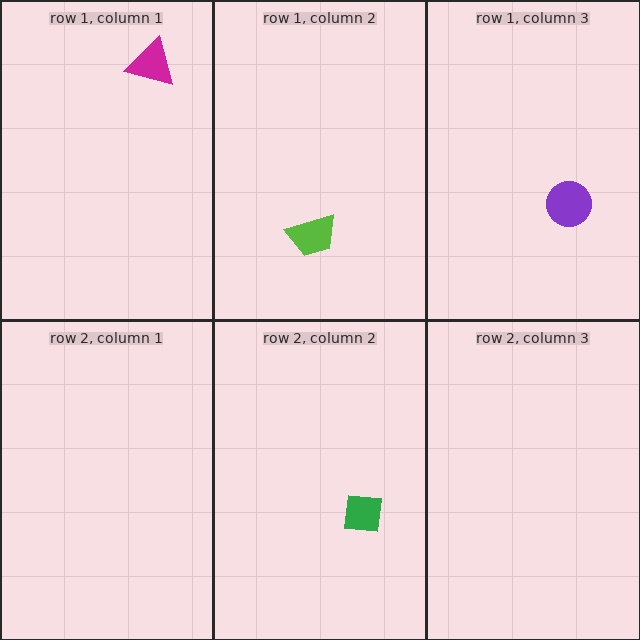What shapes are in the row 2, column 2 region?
The green square.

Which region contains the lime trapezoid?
The row 1, column 2 region.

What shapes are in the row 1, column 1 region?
The magenta triangle.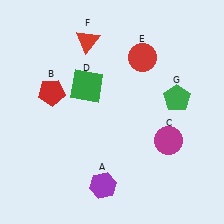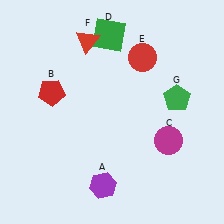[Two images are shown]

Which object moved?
The green square (D) moved up.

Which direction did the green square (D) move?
The green square (D) moved up.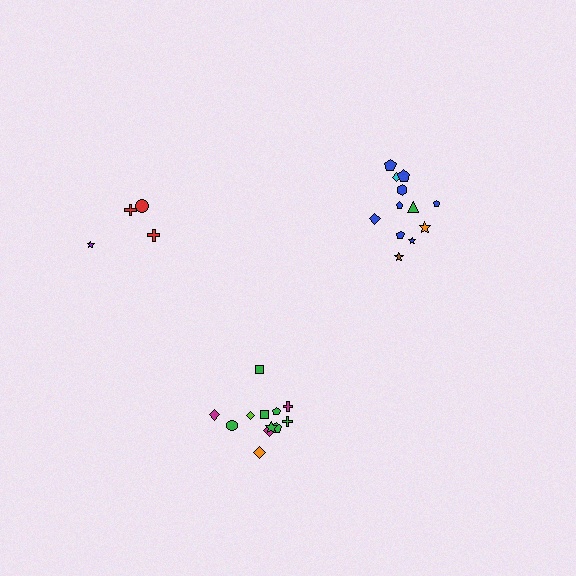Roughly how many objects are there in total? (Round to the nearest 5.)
Roughly 30 objects in total.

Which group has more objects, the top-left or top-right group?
The top-right group.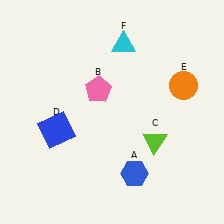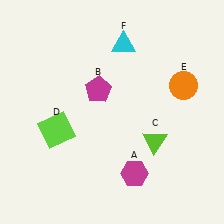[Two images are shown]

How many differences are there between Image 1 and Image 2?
There are 3 differences between the two images.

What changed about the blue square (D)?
In Image 1, D is blue. In Image 2, it changed to lime.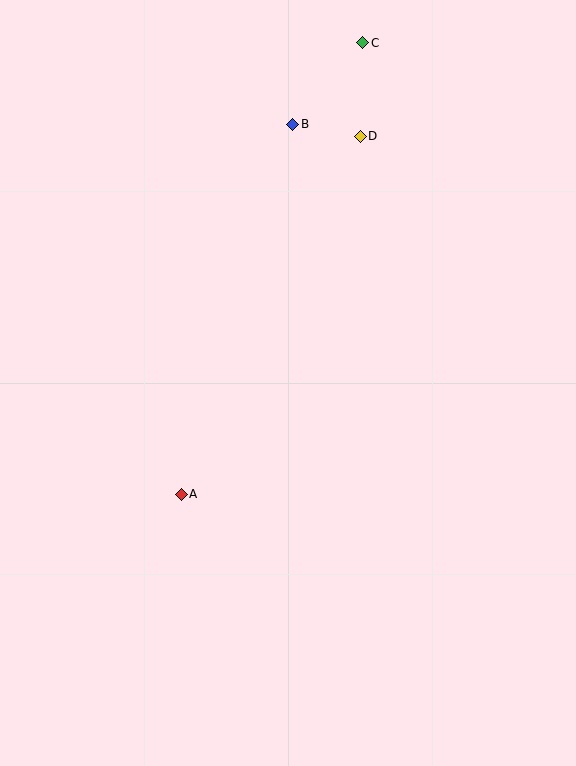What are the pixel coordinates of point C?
Point C is at (363, 43).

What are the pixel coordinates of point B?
Point B is at (293, 124).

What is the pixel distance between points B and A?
The distance between B and A is 386 pixels.